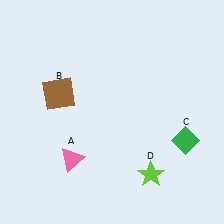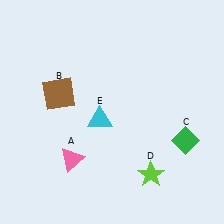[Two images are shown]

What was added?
A cyan triangle (E) was added in Image 2.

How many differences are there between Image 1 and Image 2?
There is 1 difference between the two images.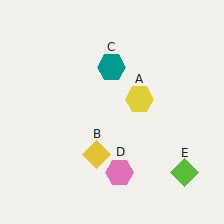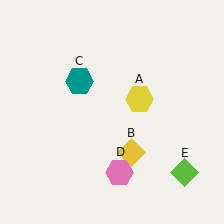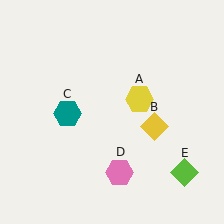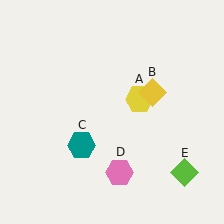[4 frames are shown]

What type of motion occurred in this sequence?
The yellow diamond (object B), teal hexagon (object C) rotated counterclockwise around the center of the scene.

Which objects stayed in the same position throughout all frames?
Yellow hexagon (object A) and pink hexagon (object D) and lime diamond (object E) remained stationary.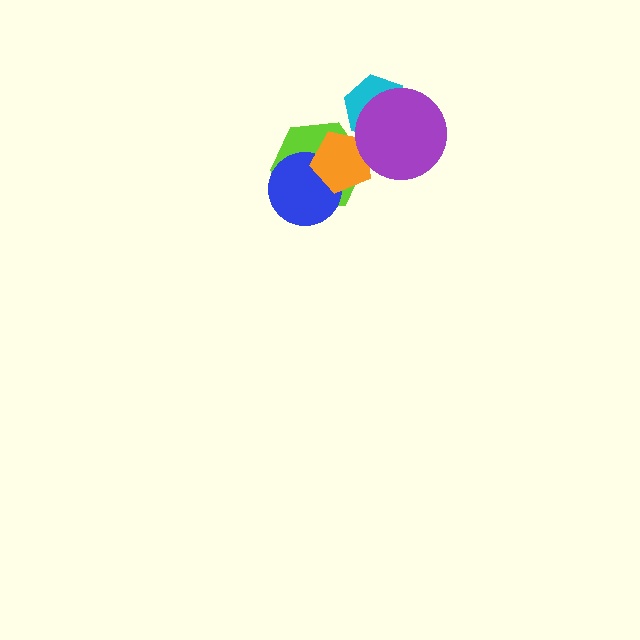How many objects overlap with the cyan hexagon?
1 object overlaps with the cyan hexagon.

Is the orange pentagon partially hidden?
Yes, it is partially covered by another shape.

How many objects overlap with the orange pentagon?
3 objects overlap with the orange pentagon.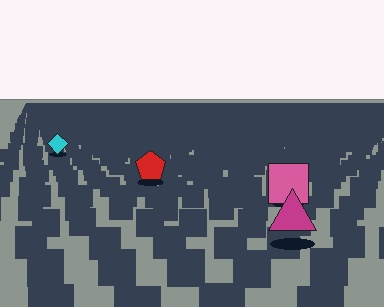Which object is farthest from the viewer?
The cyan diamond is farthest from the viewer. It appears smaller and the ground texture around it is denser.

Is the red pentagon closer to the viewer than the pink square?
No. The pink square is closer — you can tell from the texture gradient: the ground texture is coarser near it.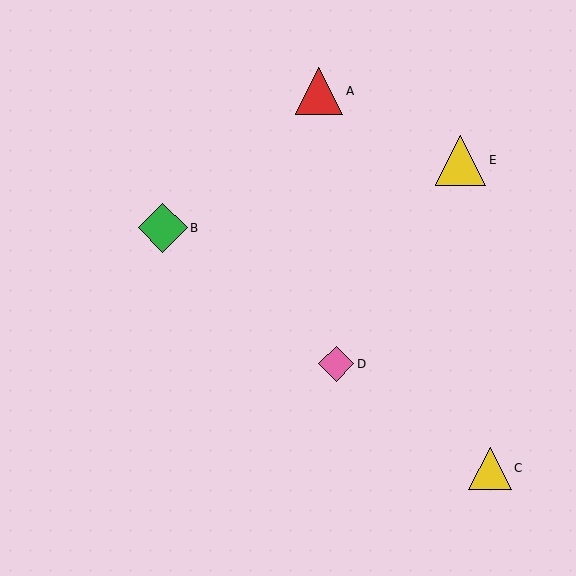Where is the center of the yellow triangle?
The center of the yellow triangle is at (461, 160).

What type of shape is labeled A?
Shape A is a red triangle.